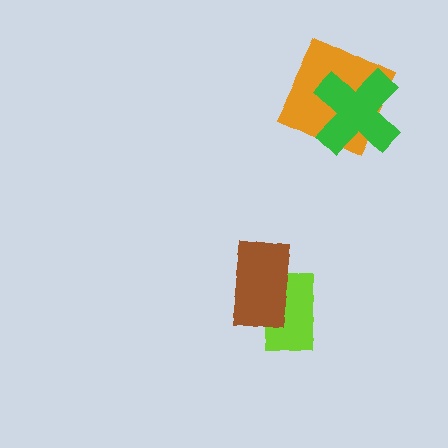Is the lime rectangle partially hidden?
Yes, it is partially covered by another shape.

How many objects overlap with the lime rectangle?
1 object overlaps with the lime rectangle.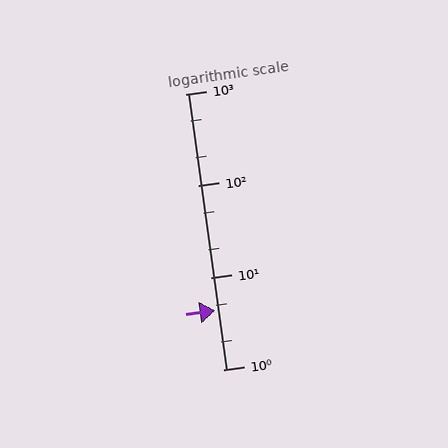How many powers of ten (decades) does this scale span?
The scale spans 3 decades, from 1 to 1000.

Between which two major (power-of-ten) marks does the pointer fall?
The pointer is between 1 and 10.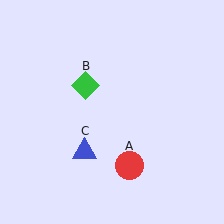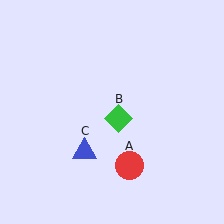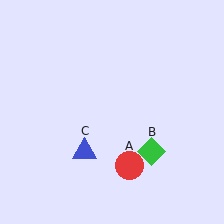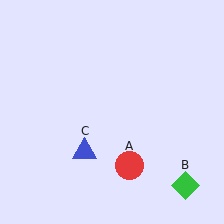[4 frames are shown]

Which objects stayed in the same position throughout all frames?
Red circle (object A) and blue triangle (object C) remained stationary.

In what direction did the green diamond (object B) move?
The green diamond (object B) moved down and to the right.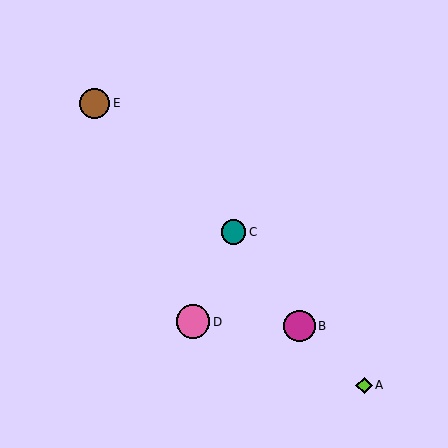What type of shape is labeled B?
Shape B is a magenta circle.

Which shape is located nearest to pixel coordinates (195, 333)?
The pink circle (labeled D) at (193, 322) is nearest to that location.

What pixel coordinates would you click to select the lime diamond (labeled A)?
Click at (364, 385) to select the lime diamond A.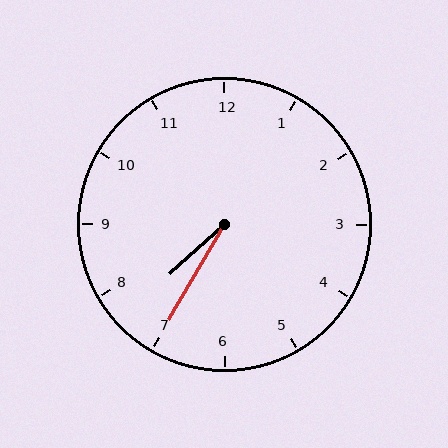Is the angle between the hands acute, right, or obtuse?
It is acute.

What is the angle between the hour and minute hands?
Approximately 18 degrees.